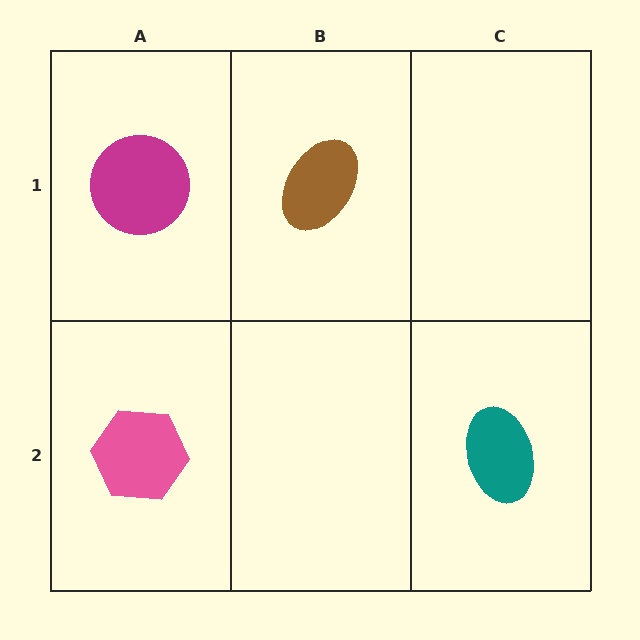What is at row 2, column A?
A pink hexagon.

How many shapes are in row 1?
2 shapes.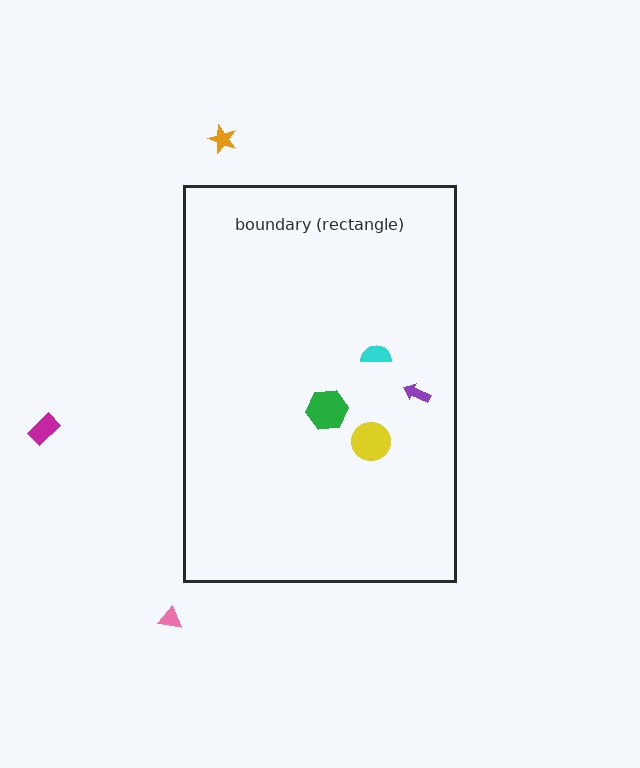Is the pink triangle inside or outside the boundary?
Outside.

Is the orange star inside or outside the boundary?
Outside.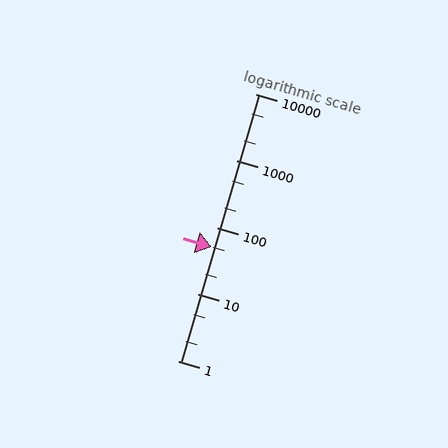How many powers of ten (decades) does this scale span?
The scale spans 4 decades, from 1 to 10000.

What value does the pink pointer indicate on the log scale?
The pointer indicates approximately 51.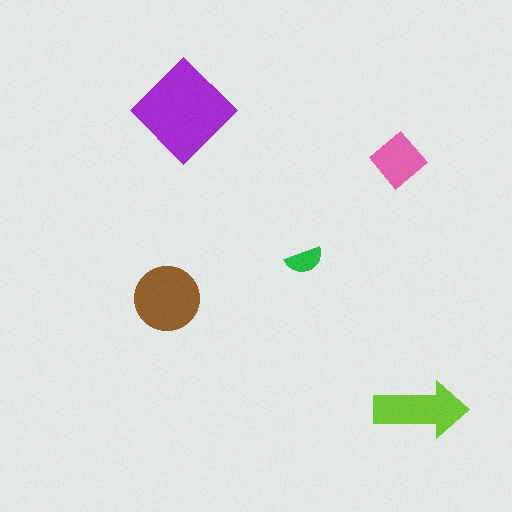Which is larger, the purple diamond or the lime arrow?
The purple diamond.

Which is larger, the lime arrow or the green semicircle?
The lime arrow.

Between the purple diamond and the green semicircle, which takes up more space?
The purple diamond.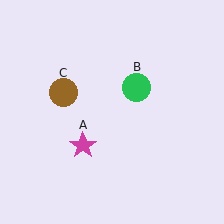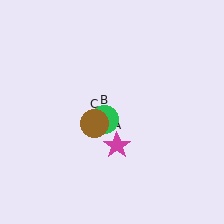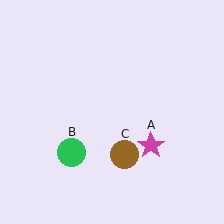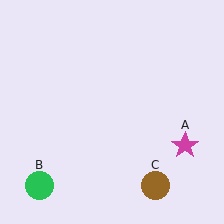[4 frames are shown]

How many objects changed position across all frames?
3 objects changed position: magenta star (object A), green circle (object B), brown circle (object C).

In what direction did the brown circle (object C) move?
The brown circle (object C) moved down and to the right.